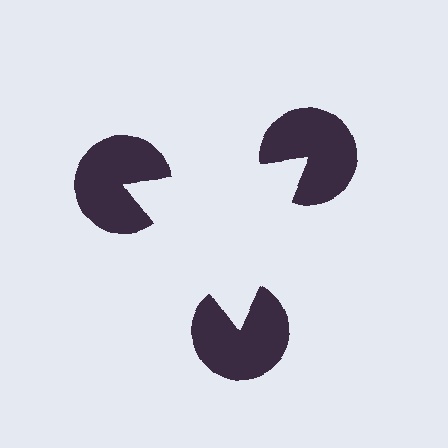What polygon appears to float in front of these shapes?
An illusory triangle — its edges are inferred from the aligned wedge cuts in the pac-man discs, not physically drawn.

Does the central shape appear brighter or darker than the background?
It typically appears slightly brighter than the background, even though no actual brightness change is drawn.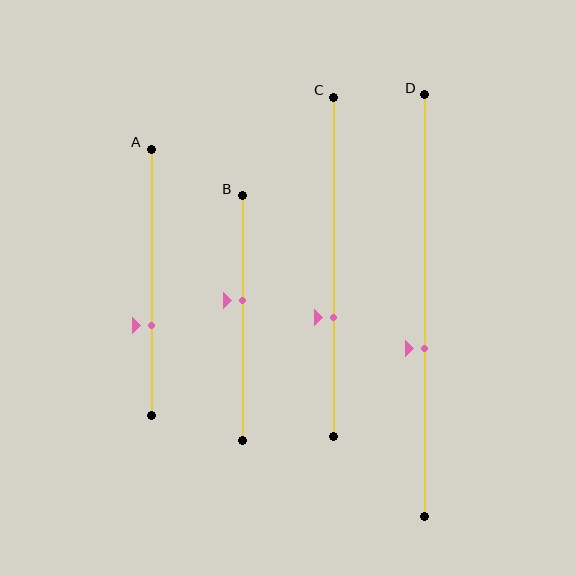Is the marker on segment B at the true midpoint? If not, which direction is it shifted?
No, the marker on segment B is shifted upward by about 7% of the segment length.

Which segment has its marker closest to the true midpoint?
Segment B has its marker closest to the true midpoint.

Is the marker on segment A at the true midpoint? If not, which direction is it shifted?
No, the marker on segment A is shifted downward by about 16% of the segment length.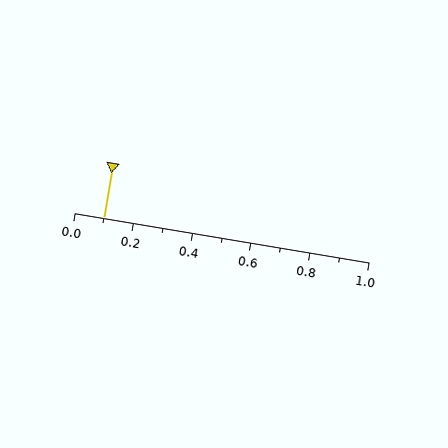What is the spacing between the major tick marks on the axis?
The major ticks are spaced 0.2 apart.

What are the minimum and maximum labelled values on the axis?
The axis runs from 0.0 to 1.0.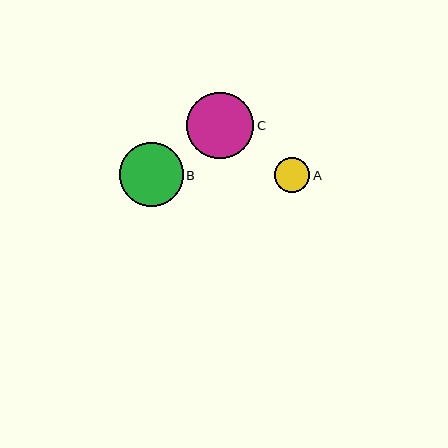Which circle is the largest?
Circle C is the largest with a size of approximately 67 pixels.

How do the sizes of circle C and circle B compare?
Circle C and circle B are approximately the same size.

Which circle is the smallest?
Circle A is the smallest with a size of approximately 35 pixels.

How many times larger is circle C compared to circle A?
Circle C is approximately 1.9 times the size of circle A.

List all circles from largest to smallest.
From largest to smallest: C, B, A.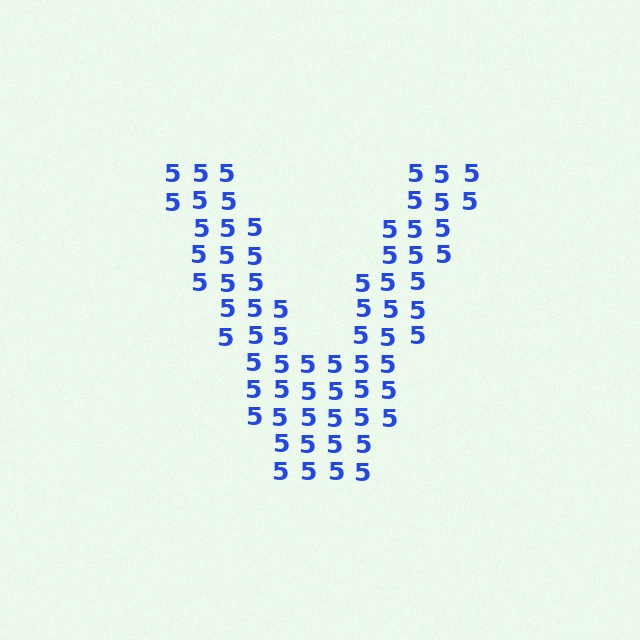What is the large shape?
The large shape is the letter V.